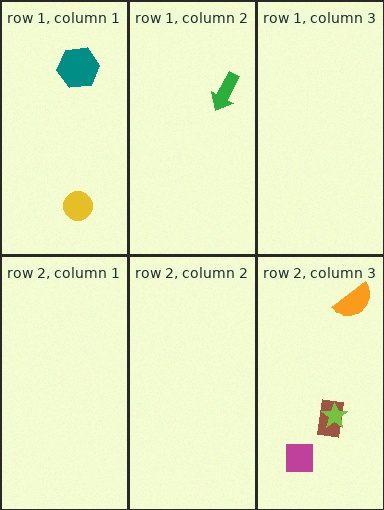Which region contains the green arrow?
The row 1, column 2 region.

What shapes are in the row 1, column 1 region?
The teal hexagon, the yellow circle.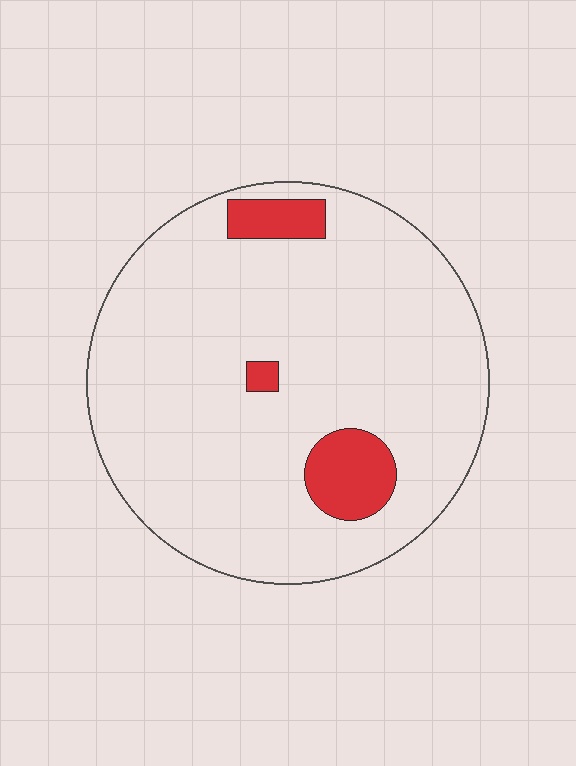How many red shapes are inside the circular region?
3.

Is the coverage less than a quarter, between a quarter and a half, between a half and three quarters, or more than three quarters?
Less than a quarter.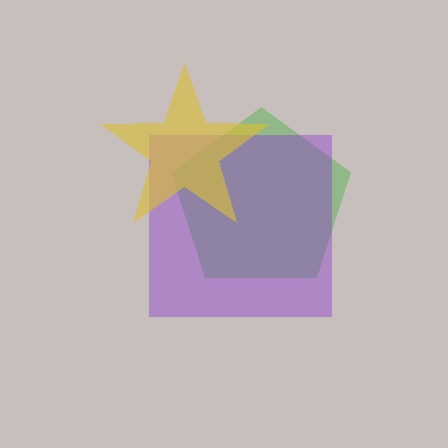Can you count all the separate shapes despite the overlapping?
Yes, there are 3 separate shapes.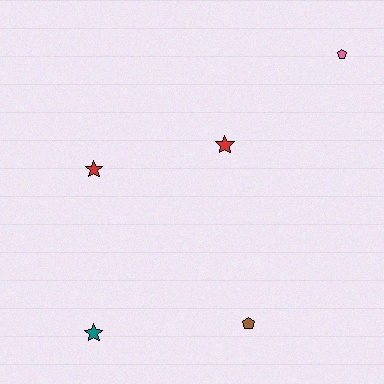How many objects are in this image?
There are 5 objects.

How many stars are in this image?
There are 3 stars.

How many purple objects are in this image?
There are no purple objects.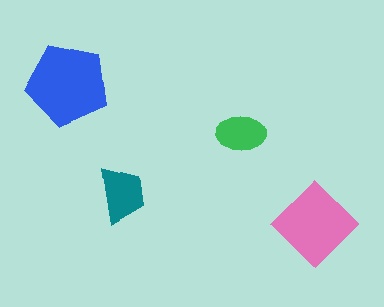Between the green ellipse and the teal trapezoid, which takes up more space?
The teal trapezoid.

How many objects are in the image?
There are 4 objects in the image.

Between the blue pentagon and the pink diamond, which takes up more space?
The blue pentagon.